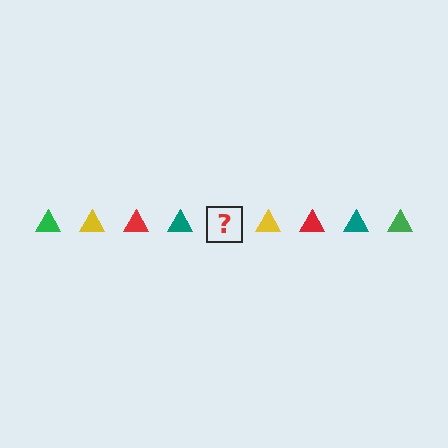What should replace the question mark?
The question mark should be replaced with a green triangle.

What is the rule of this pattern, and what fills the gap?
The rule is that the pattern cycles through green, yellow, red, teal triangles. The gap should be filled with a green triangle.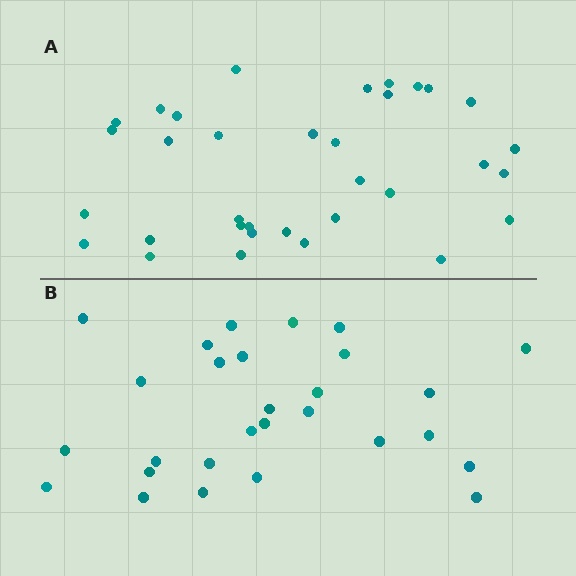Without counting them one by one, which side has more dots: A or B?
Region A (the top region) has more dots.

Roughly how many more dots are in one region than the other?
Region A has about 6 more dots than region B.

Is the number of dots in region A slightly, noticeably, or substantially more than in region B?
Region A has only slightly more — the two regions are fairly close. The ratio is roughly 1.2 to 1.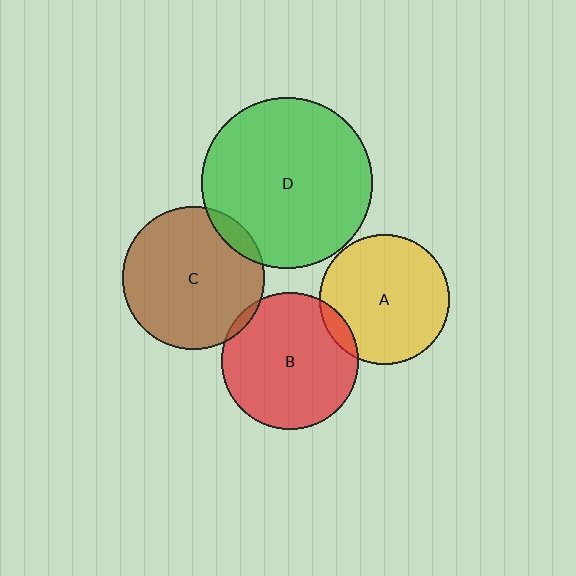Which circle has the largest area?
Circle D (green).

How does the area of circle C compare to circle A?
Approximately 1.2 times.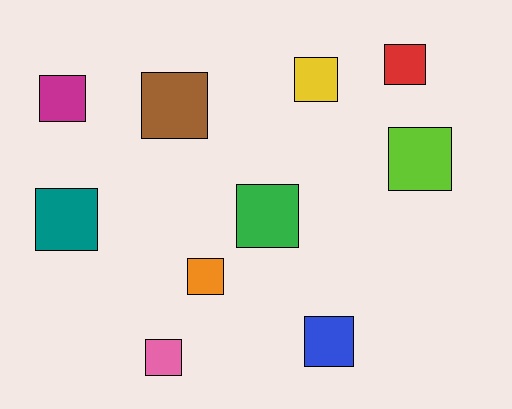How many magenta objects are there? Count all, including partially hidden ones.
There is 1 magenta object.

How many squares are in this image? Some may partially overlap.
There are 10 squares.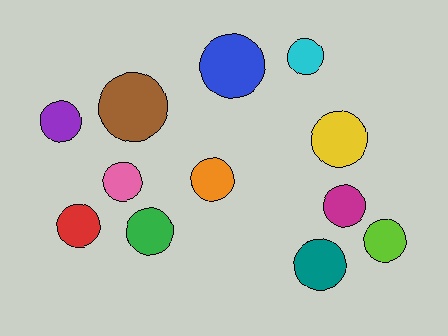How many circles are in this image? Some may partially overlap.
There are 12 circles.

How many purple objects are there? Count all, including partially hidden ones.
There is 1 purple object.